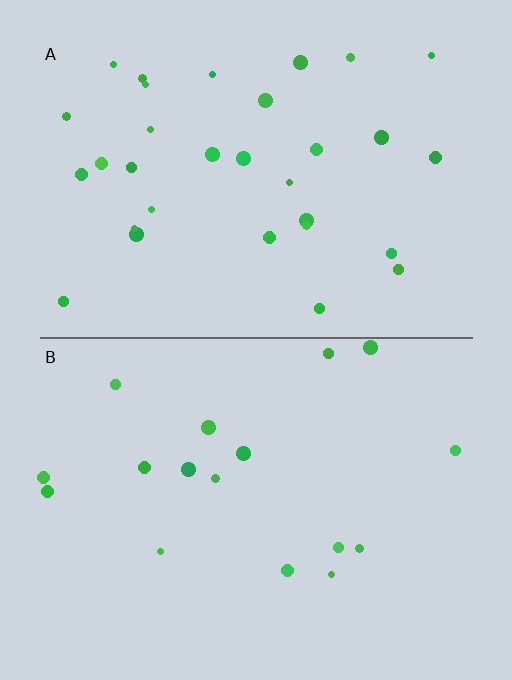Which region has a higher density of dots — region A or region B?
A (the top).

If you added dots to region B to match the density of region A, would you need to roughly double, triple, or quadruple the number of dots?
Approximately double.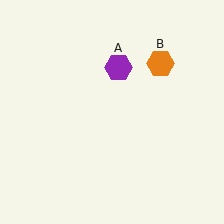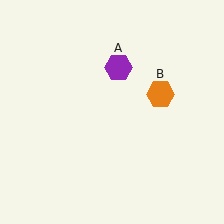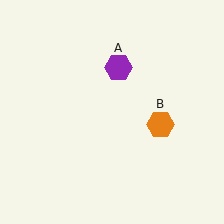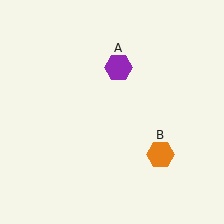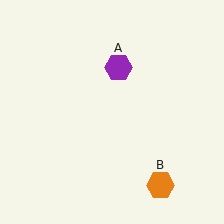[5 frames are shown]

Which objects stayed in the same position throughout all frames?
Purple hexagon (object A) remained stationary.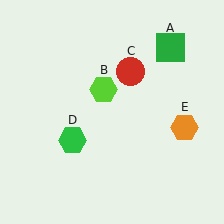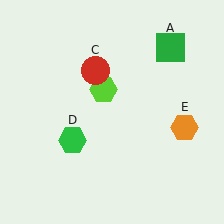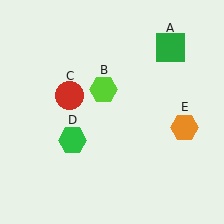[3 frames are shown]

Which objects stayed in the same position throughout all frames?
Green square (object A) and lime hexagon (object B) and green hexagon (object D) and orange hexagon (object E) remained stationary.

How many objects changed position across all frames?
1 object changed position: red circle (object C).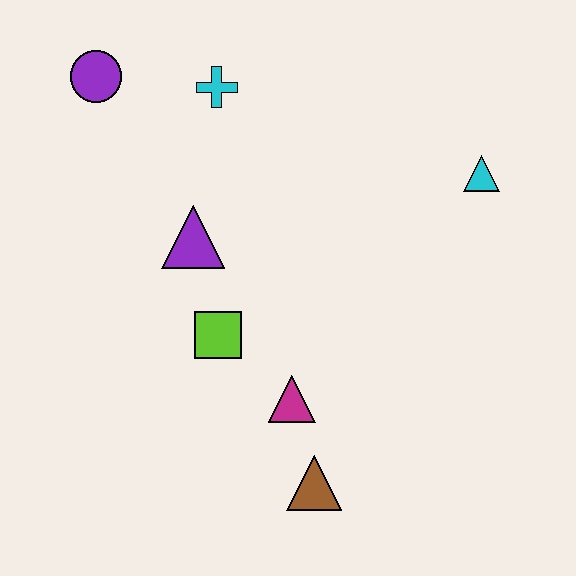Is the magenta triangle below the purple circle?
Yes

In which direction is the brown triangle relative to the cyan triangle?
The brown triangle is below the cyan triangle.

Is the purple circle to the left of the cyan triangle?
Yes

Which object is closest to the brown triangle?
The magenta triangle is closest to the brown triangle.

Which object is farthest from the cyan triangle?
The purple circle is farthest from the cyan triangle.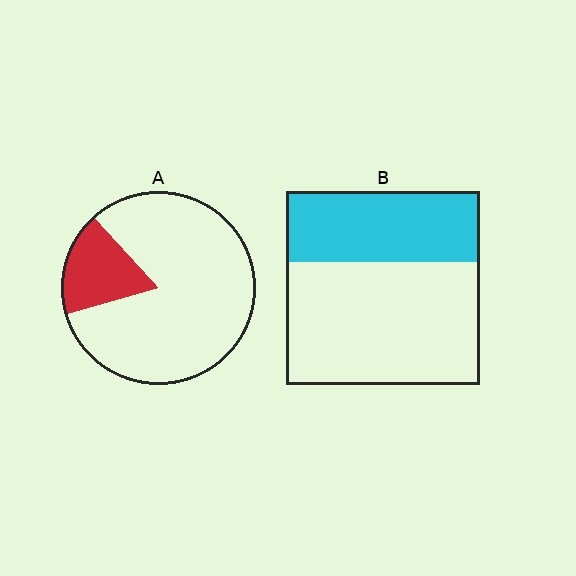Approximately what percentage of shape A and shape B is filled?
A is approximately 20% and B is approximately 35%.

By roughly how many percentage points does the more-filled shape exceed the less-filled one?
By roughly 20 percentage points (B over A).